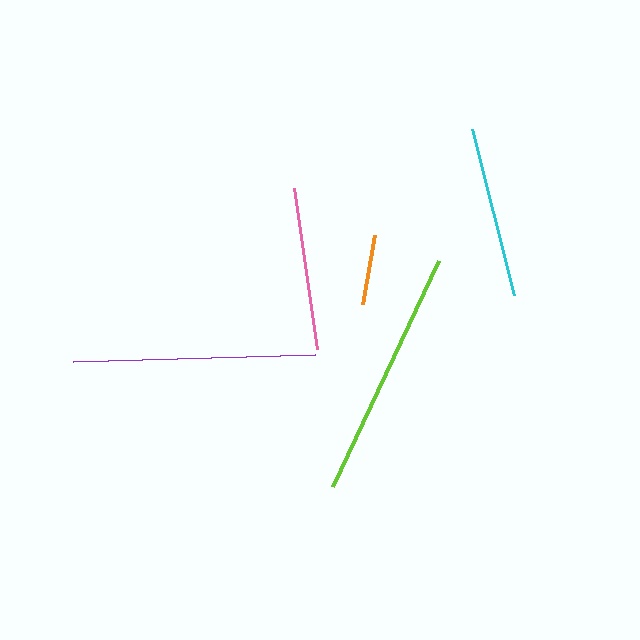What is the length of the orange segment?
The orange segment is approximately 70 pixels long.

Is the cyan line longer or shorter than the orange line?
The cyan line is longer than the orange line.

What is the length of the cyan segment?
The cyan segment is approximately 171 pixels long.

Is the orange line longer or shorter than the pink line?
The pink line is longer than the orange line.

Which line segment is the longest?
The lime line is the longest at approximately 250 pixels.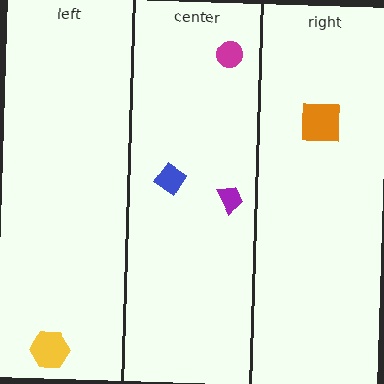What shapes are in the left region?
The yellow hexagon.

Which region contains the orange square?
The right region.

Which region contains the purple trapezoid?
The center region.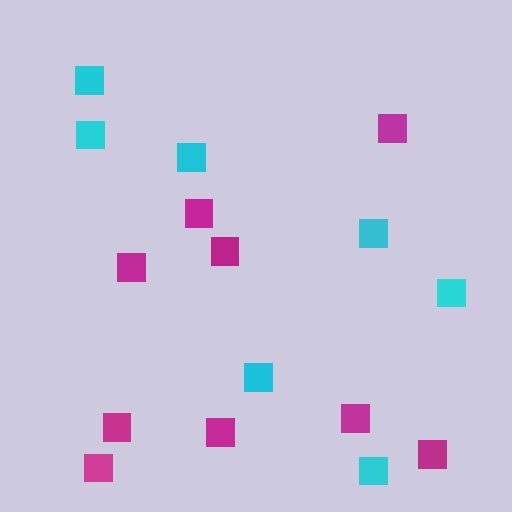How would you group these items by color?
There are 2 groups: one group of cyan squares (7) and one group of magenta squares (9).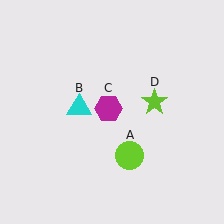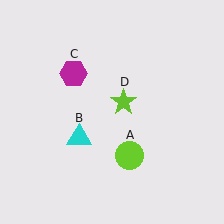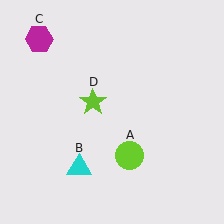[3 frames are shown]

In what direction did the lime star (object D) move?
The lime star (object D) moved left.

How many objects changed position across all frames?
3 objects changed position: cyan triangle (object B), magenta hexagon (object C), lime star (object D).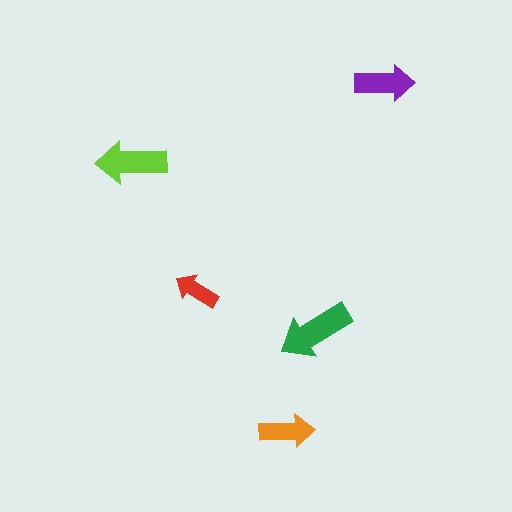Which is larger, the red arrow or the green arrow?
The green one.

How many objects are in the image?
There are 5 objects in the image.